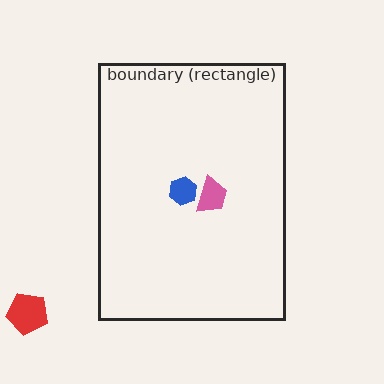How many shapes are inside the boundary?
2 inside, 1 outside.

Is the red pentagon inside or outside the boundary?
Outside.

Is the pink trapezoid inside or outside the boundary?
Inside.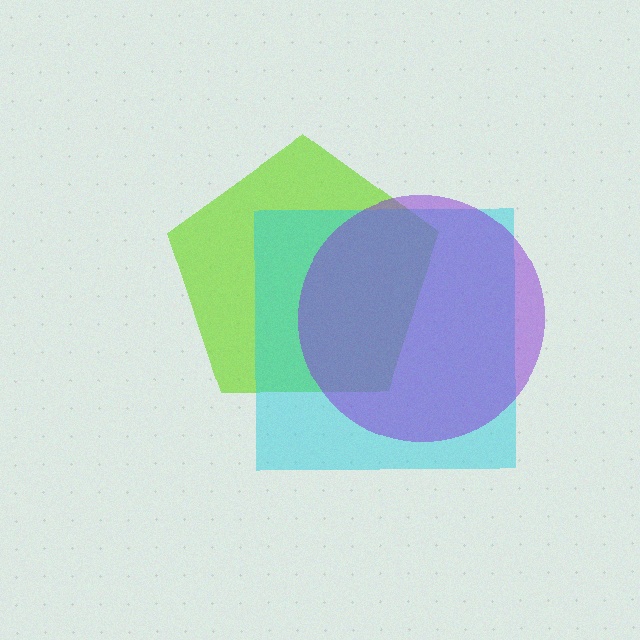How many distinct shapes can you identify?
There are 3 distinct shapes: a lime pentagon, a cyan square, a purple circle.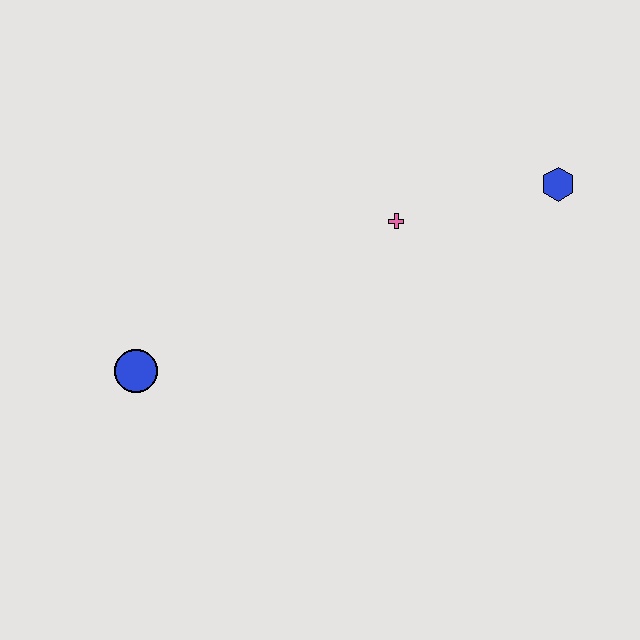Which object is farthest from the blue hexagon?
The blue circle is farthest from the blue hexagon.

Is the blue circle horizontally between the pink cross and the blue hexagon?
No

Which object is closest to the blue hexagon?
The pink cross is closest to the blue hexagon.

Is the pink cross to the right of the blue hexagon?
No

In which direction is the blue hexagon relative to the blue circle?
The blue hexagon is to the right of the blue circle.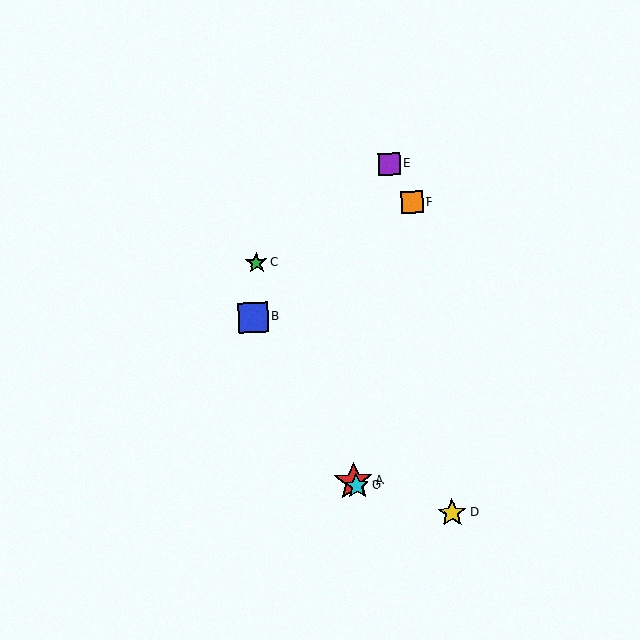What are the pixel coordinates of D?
Object D is at (452, 513).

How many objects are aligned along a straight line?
3 objects (A, B, G) are aligned along a straight line.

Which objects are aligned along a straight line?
Objects A, B, G are aligned along a straight line.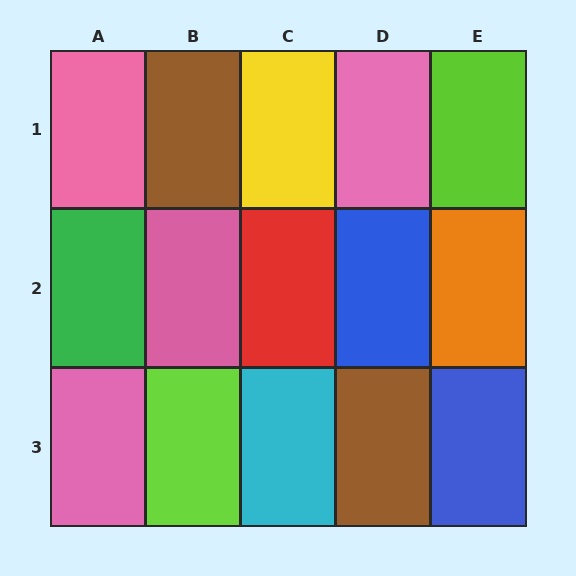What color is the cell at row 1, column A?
Pink.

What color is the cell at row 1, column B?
Brown.